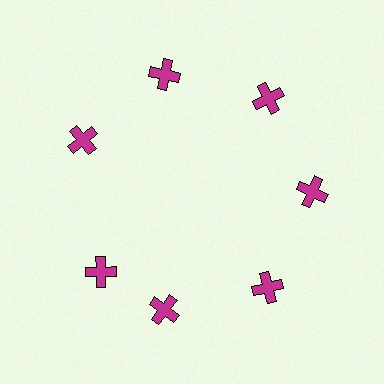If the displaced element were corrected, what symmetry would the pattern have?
It would have 7-fold rotational symmetry — the pattern would map onto itself every 51 degrees.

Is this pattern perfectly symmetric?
No. The 7 magenta crosses are arranged in a ring, but one element near the 8 o'clock position is rotated out of alignment along the ring, breaking the 7-fold rotational symmetry.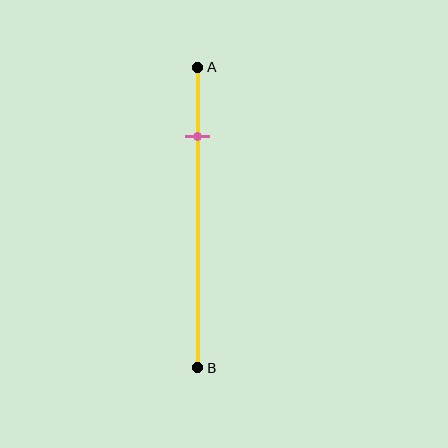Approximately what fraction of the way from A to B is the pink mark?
The pink mark is approximately 25% of the way from A to B.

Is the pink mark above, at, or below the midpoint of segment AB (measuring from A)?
The pink mark is above the midpoint of segment AB.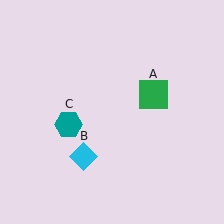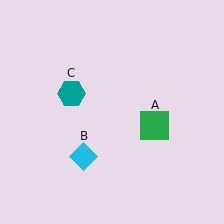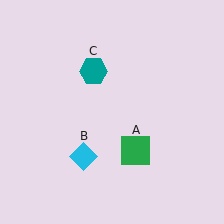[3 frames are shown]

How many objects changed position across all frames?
2 objects changed position: green square (object A), teal hexagon (object C).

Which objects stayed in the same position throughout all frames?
Cyan diamond (object B) remained stationary.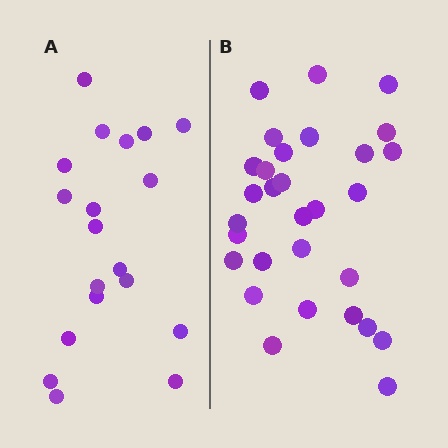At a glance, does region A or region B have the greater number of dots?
Region B (the right region) has more dots.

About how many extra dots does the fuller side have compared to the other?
Region B has roughly 12 or so more dots than region A.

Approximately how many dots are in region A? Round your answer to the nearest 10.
About 20 dots. (The exact count is 19, which rounds to 20.)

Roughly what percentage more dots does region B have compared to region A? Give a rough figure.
About 60% more.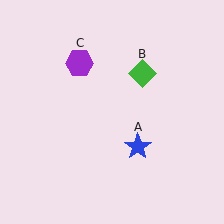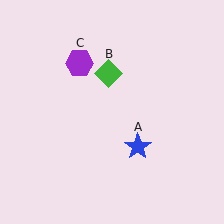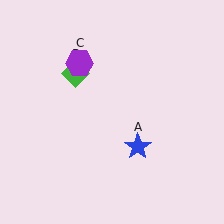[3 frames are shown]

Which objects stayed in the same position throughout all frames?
Blue star (object A) and purple hexagon (object C) remained stationary.